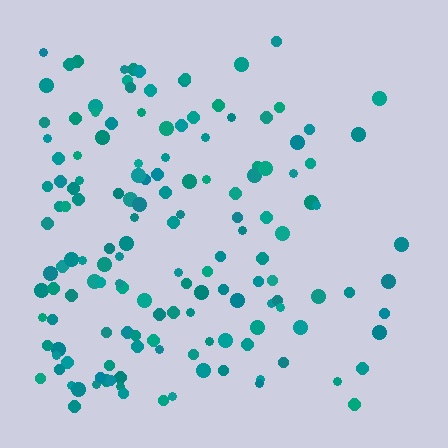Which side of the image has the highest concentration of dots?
The left.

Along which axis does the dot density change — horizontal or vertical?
Horizontal.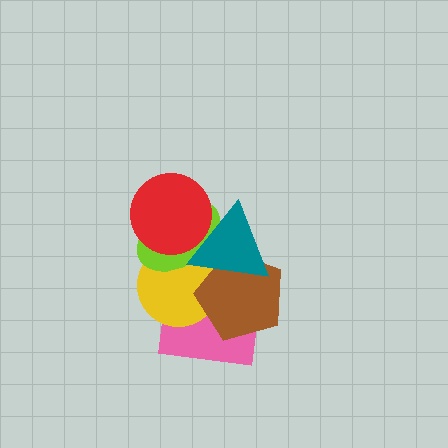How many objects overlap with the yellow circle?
5 objects overlap with the yellow circle.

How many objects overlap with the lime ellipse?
3 objects overlap with the lime ellipse.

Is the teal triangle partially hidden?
No, no other shape covers it.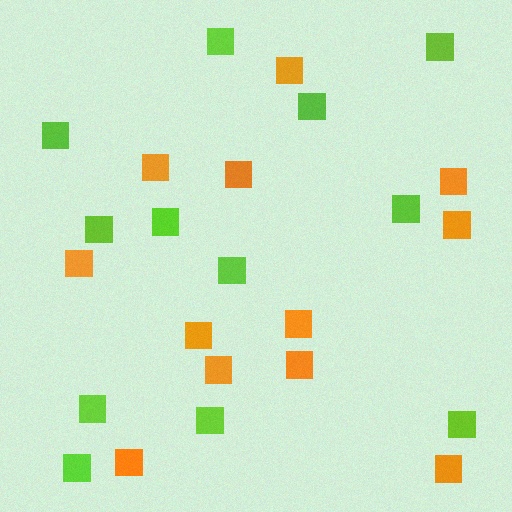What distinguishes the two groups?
There are 2 groups: one group of lime squares (12) and one group of orange squares (12).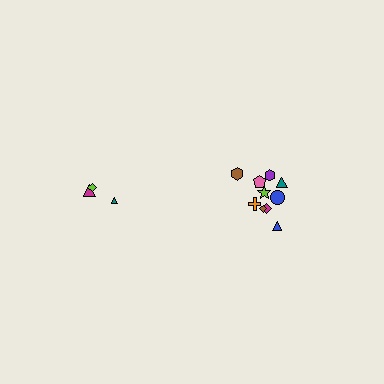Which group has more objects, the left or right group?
The right group.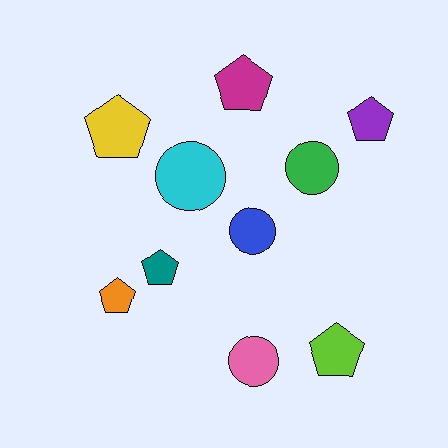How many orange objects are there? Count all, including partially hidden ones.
There is 1 orange object.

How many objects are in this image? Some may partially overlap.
There are 10 objects.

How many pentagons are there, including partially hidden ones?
There are 6 pentagons.